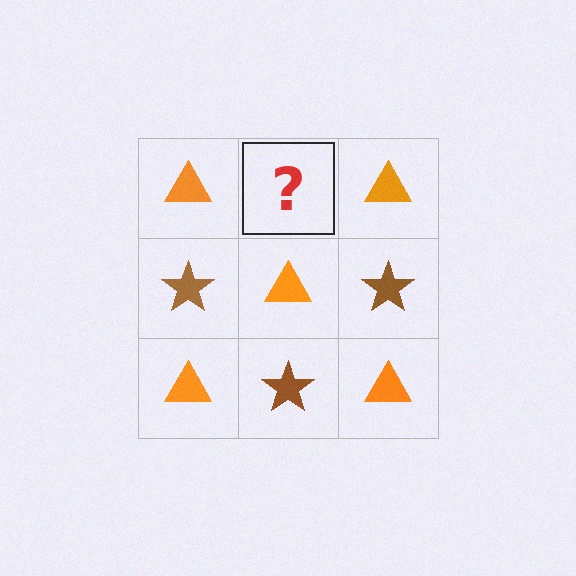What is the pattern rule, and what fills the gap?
The rule is that it alternates orange triangle and brown star in a checkerboard pattern. The gap should be filled with a brown star.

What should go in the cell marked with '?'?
The missing cell should contain a brown star.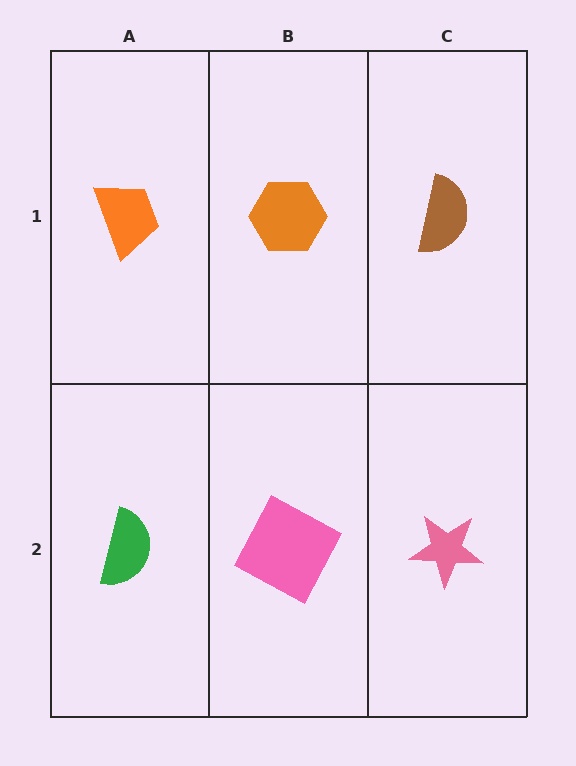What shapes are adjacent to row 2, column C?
A brown semicircle (row 1, column C), a pink square (row 2, column B).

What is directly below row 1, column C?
A pink star.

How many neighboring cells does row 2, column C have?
2.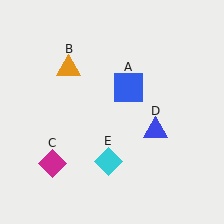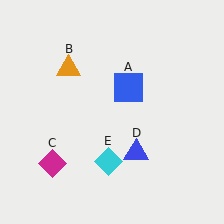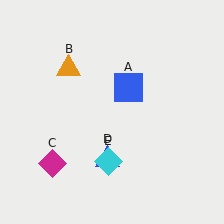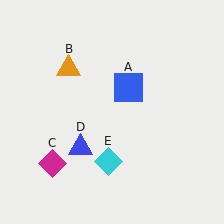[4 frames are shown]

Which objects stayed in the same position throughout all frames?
Blue square (object A) and orange triangle (object B) and magenta diamond (object C) and cyan diamond (object E) remained stationary.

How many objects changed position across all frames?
1 object changed position: blue triangle (object D).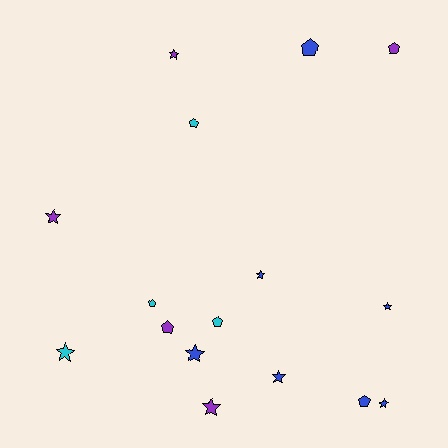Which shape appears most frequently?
Star, with 9 objects.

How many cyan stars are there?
There is 1 cyan star.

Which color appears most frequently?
Blue, with 7 objects.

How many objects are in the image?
There are 16 objects.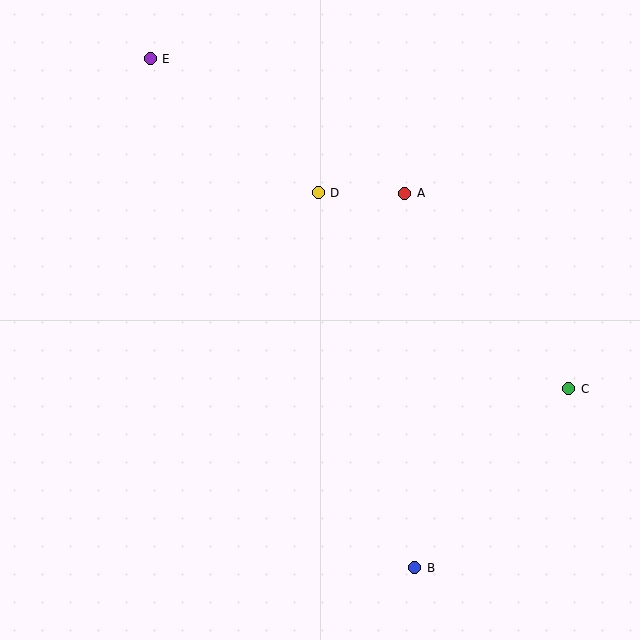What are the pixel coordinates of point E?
Point E is at (150, 59).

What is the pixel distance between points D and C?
The distance between D and C is 318 pixels.